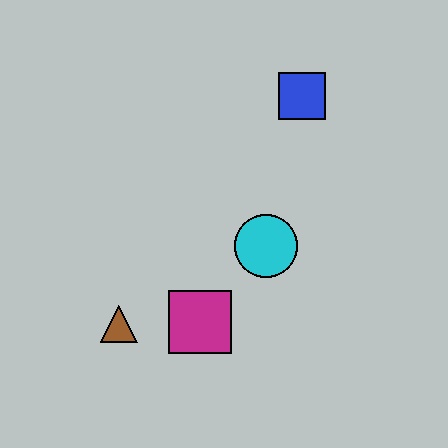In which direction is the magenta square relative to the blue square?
The magenta square is below the blue square.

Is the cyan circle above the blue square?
No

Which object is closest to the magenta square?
The brown triangle is closest to the magenta square.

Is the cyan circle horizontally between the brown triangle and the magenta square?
No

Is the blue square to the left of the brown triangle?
No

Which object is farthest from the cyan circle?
The brown triangle is farthest from the cyan circle.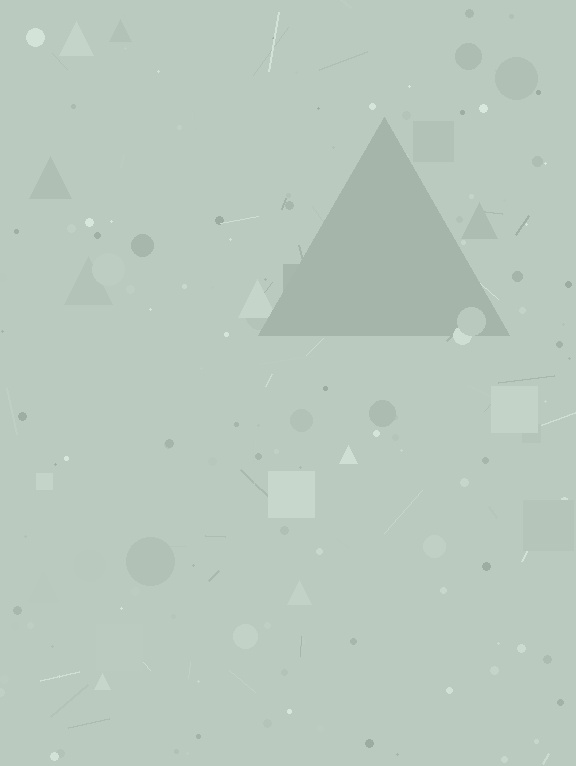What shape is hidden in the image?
A triangle is hidden in the image.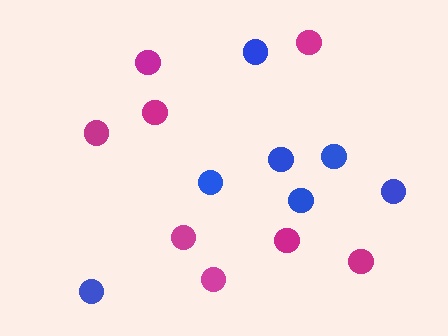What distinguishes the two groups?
There are 2 groups: one group of magenta circles (8) and one group of blue circles (7).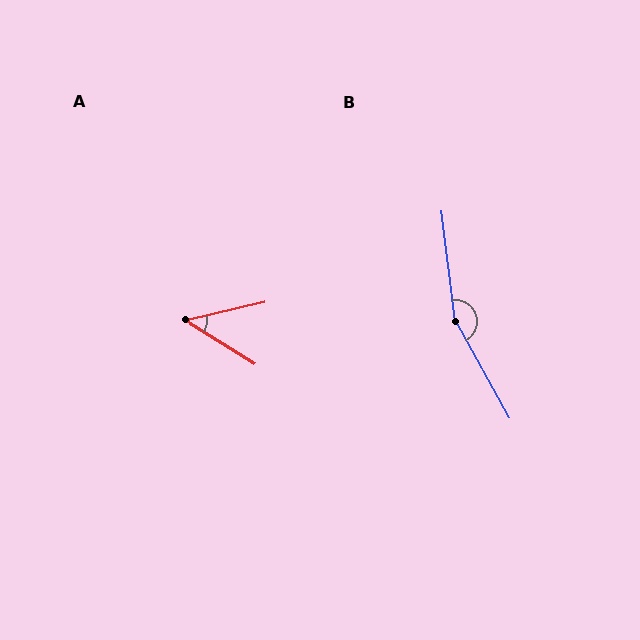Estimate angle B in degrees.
Approximately 158 degrees.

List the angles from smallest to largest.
A (45°), B (158°).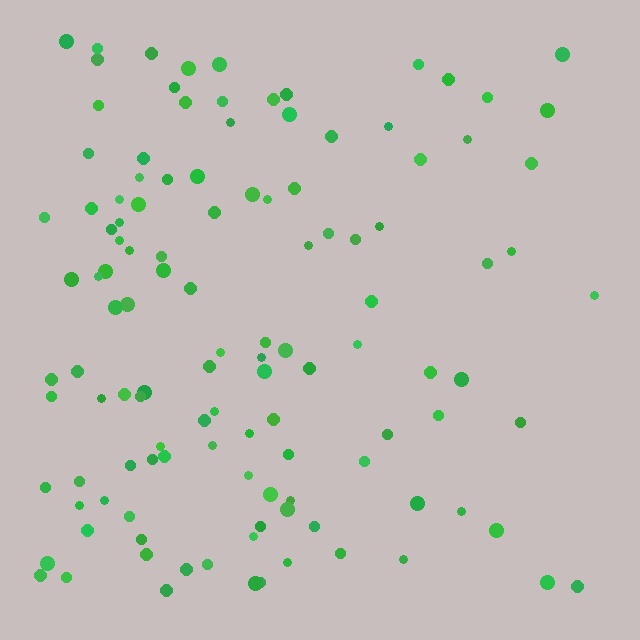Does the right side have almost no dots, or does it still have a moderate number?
Still a moderate number, just noticeably fewer than the left.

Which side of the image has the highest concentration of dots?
The left.